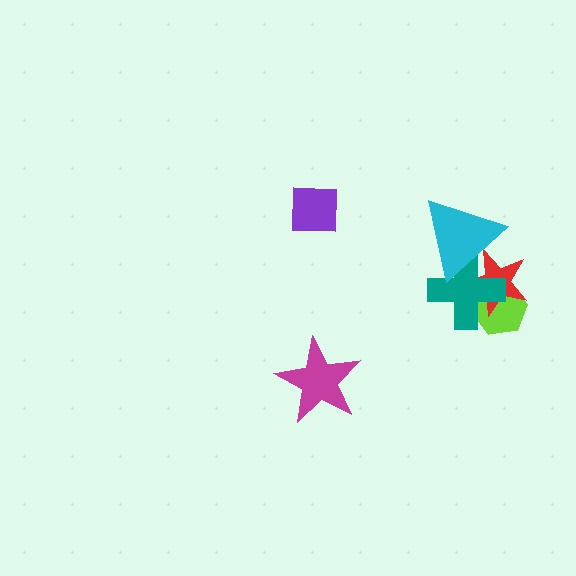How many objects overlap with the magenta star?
0 objects overlap with the magenta star.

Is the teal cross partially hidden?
Yes, it is partially covered by another shape.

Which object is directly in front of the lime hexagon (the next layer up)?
The red star is directly in front of the lime hexagon.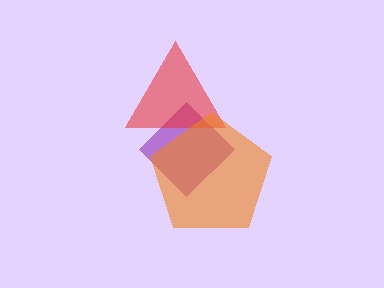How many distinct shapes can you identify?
There are 3 distinct shapes: a purple diamond, a red triangle, an orange pentagon.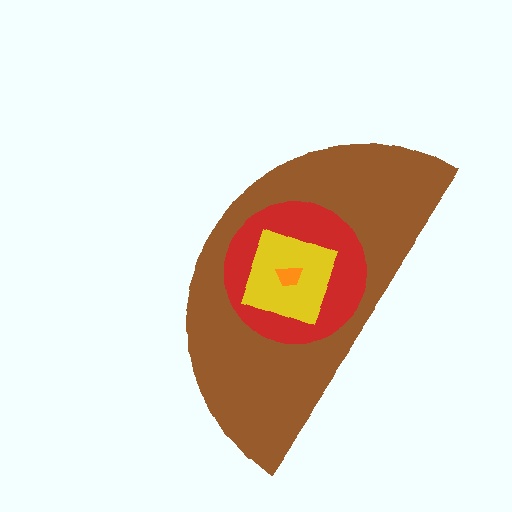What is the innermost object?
The orange trapezoid.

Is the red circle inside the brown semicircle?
Yes.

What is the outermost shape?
The brown semicircle.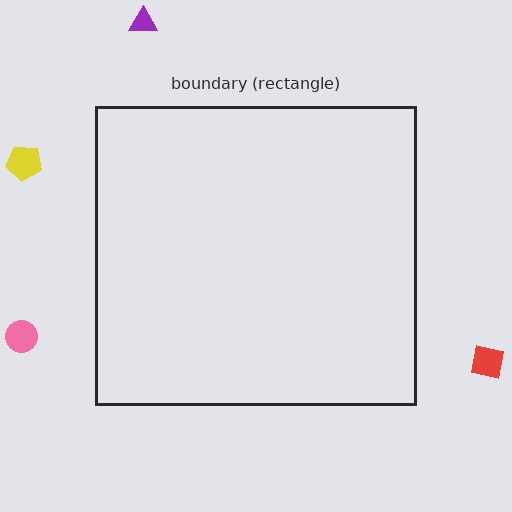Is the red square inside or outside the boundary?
Outside.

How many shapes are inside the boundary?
0 inside, 4 outside.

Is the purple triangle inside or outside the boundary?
Outside.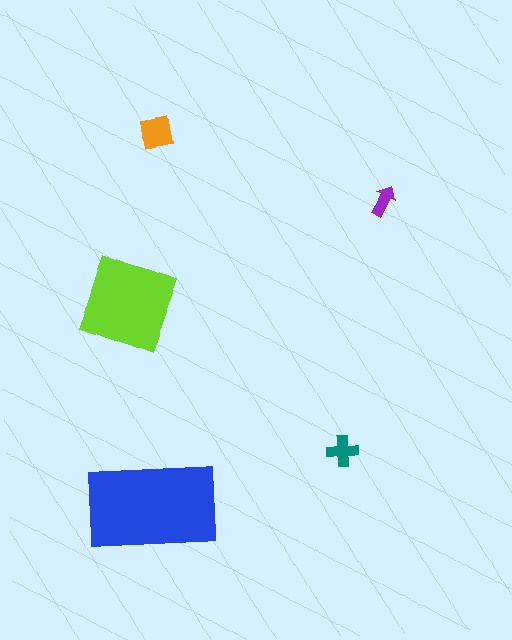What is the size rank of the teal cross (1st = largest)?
4th.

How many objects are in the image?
There are 5 objects in the image.